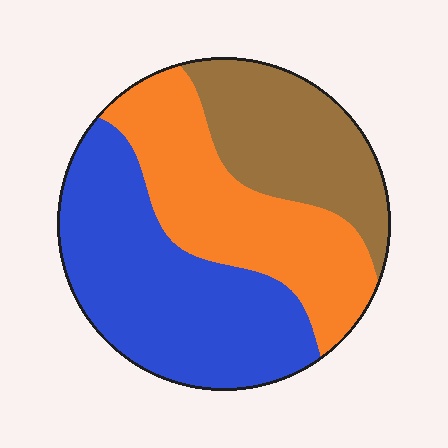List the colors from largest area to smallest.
From largest to smallest: blue, orange, brown.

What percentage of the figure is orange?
Orange takes up between a sixth and a third of the figure.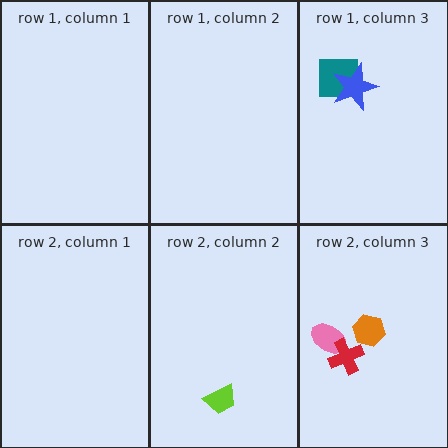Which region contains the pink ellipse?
The row 2, column 3 region.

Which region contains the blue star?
The row 1, column 3 region.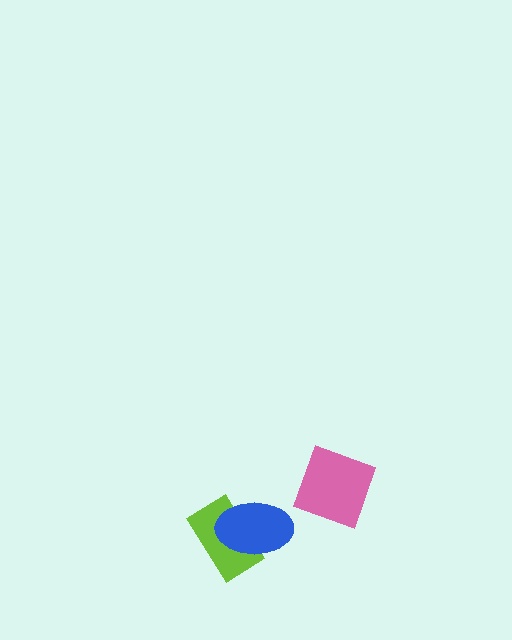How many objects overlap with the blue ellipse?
1 object overlaps with the blue ellipse.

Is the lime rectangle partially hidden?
Yes, it is partially covered by another shape.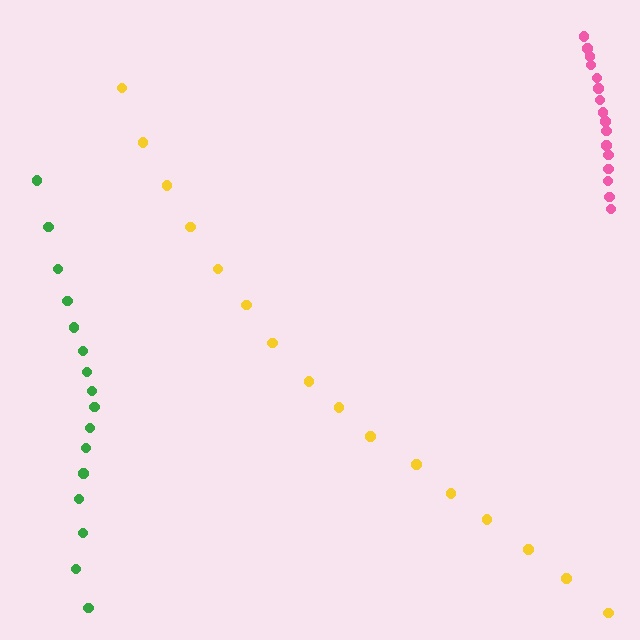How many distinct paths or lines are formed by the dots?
There are 3 distinct paths.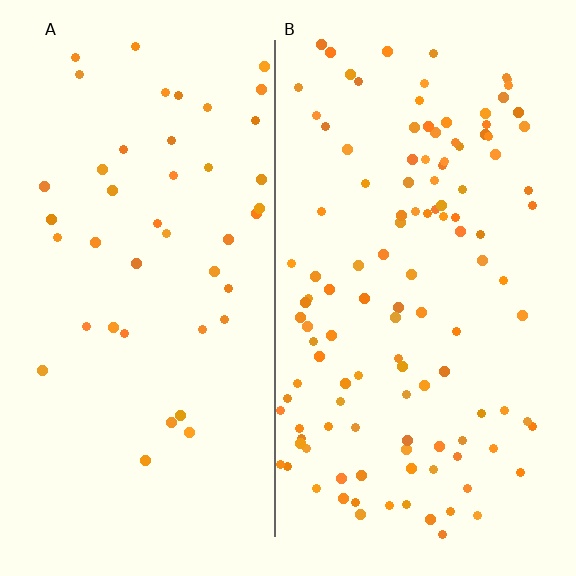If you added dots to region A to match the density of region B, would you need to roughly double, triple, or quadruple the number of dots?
Approximately triple.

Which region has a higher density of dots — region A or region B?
B (the right).